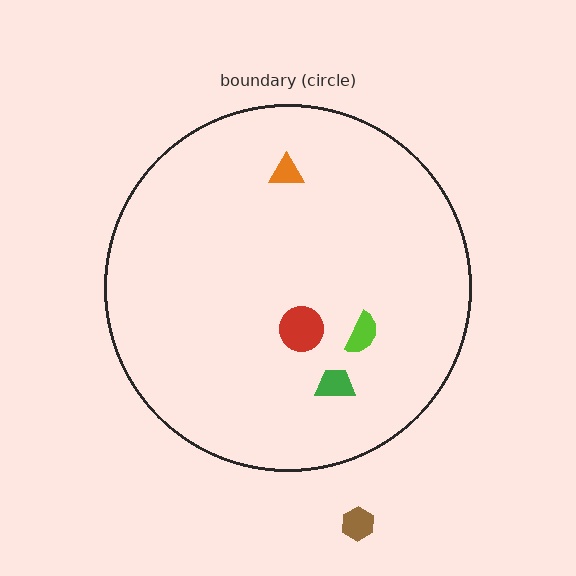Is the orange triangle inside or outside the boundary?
Inside.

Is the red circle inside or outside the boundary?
Inside.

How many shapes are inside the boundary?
4 inside, 1 outside.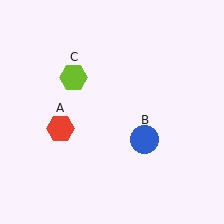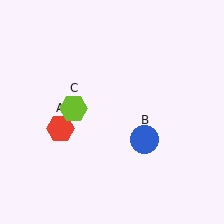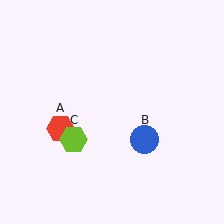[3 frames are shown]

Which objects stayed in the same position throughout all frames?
Red hexagon (object A) and blue circle (object B) remained stationary.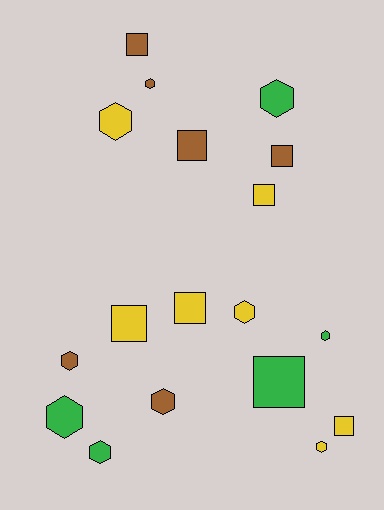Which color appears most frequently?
Yellow, with 7 objects.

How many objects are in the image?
There are 18 objects.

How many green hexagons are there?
There are 4 green hexagons.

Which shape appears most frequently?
Hexagon, with 10 objects.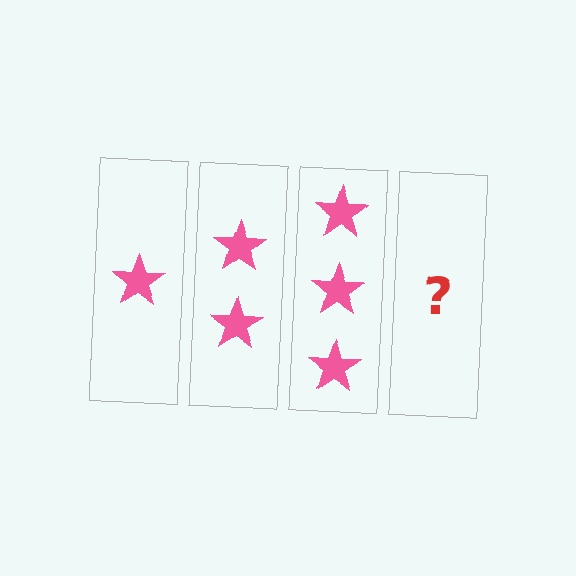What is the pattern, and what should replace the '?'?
The pattern is that each step adds one more star. The '?' should be 4 stars.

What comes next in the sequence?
The next element should be 4 stars.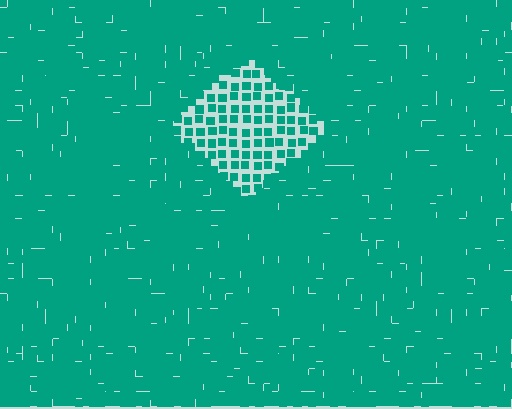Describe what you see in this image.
The image contains small teal elements arranged at two different densities. A diamond-shaped region is visible where the elements are less densely packed than the surrounding area.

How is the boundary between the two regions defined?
The boundary is defined by a change in element density (approximately 2.3x ratio). All elements are the same color, size, and shape.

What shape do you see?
I see a diamond.